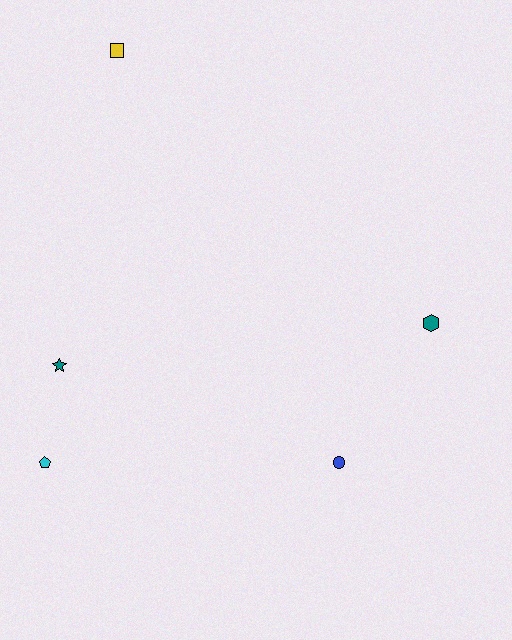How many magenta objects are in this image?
There are no magenta objects.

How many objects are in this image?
There are 5 objects.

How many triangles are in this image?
There are no triangles.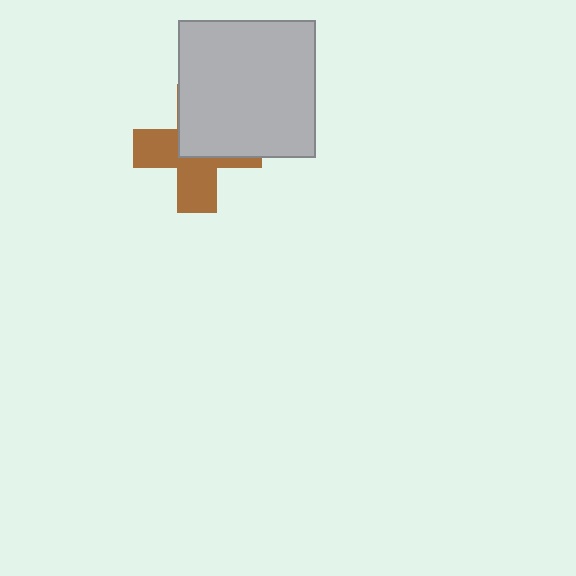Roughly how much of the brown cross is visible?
About half of it is visible (roughly 51%).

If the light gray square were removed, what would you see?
You would see the complete brown cross.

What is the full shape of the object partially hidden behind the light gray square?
The partially hidden object is a brown cross.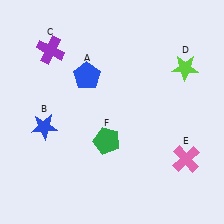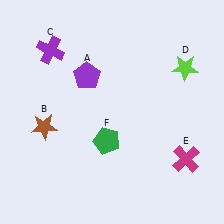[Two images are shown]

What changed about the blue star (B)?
In Image 1, B is blue. In Image 2, it changed to brown.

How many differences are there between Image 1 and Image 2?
There are 3 differences between the two images.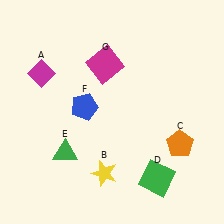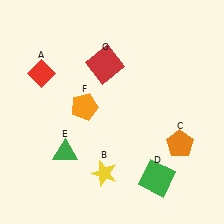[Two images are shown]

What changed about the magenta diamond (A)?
In Image 1, A is magenta. In Image 2, it changed to red.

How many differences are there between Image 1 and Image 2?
There are 3 differences between the two images.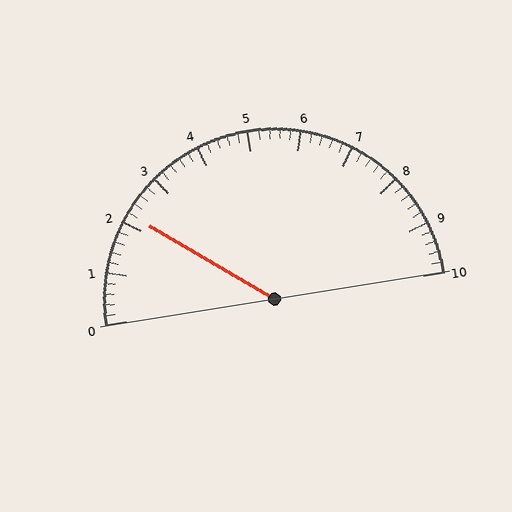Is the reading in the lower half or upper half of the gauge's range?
The reading is in the lower half of the range (0 to 10).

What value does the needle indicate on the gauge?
The needle indicates approximately 2.2.